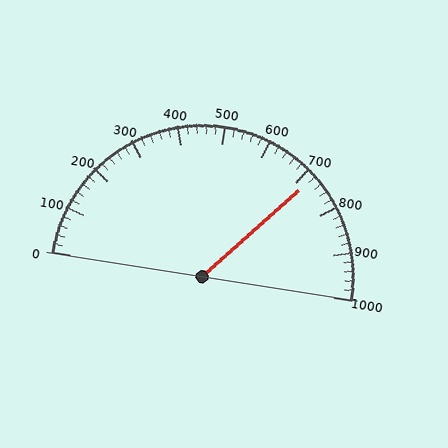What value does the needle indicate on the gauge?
The needle indicates approximately 720.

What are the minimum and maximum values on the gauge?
The gauge ranges from 0 to 1000.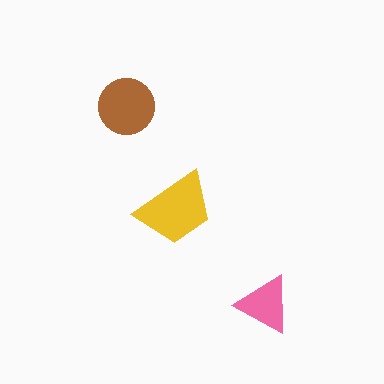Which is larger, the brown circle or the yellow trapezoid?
The yellow trapezoid.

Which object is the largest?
The yellow trapezoid.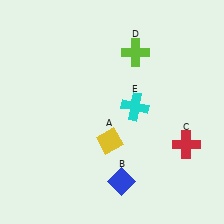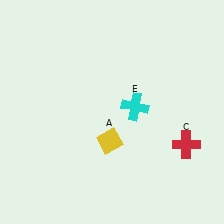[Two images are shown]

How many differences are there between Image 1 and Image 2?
There are 2 differences between the two images.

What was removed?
The blue diamond (B), the lime cross (D) were removed in Image 2.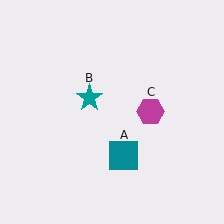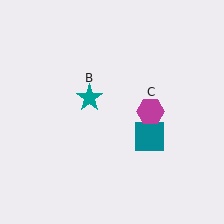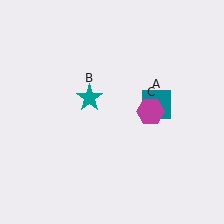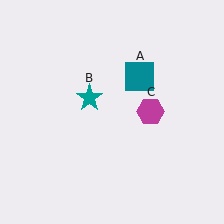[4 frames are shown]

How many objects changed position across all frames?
1 object changed position: teal square (object A).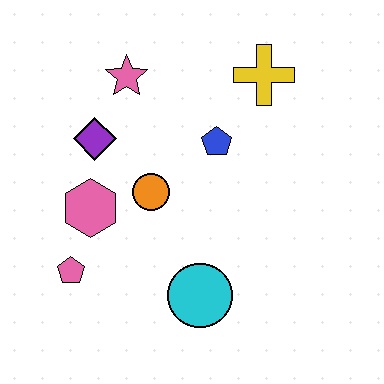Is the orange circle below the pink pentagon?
No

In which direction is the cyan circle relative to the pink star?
The cyan circle is below the pink star.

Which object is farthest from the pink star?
The cyan circle is farthest from the pink star.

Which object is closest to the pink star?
The purple diamond is closest to the pink star.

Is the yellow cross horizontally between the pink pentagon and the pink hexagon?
No